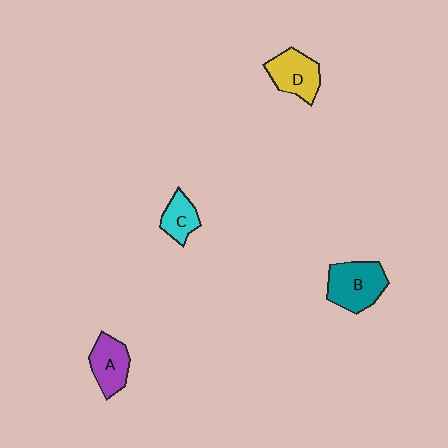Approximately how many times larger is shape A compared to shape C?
Approximately 1.4 times.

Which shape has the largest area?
Shape B (teal).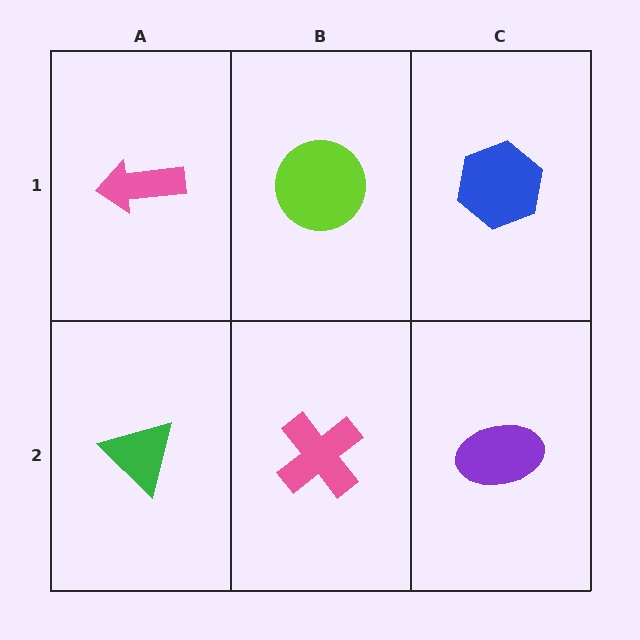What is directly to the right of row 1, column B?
A blue hexagon.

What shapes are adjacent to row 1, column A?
A green triangle (row 2, column A), a lime circle (row 1, column B).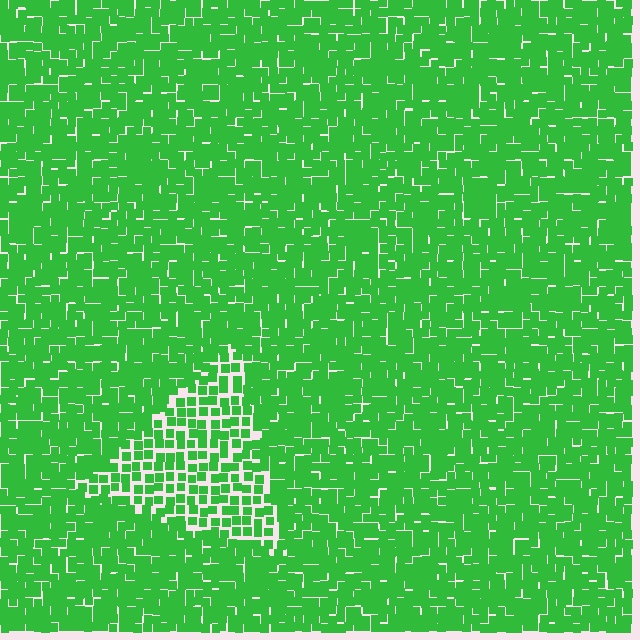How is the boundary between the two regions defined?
The boundary is defined by a change in element density (approximately 1.7x ratio). All elements are the same color, size, and shape.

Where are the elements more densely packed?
The elements are more densely packed outside the triangle boundary.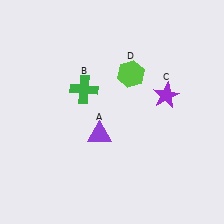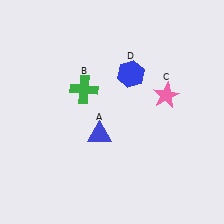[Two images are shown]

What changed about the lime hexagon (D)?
In Image 1, D is lime. In Image 2, it changed to blue.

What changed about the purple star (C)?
In Image 1, C is purple. In Image 2, it changed to pink.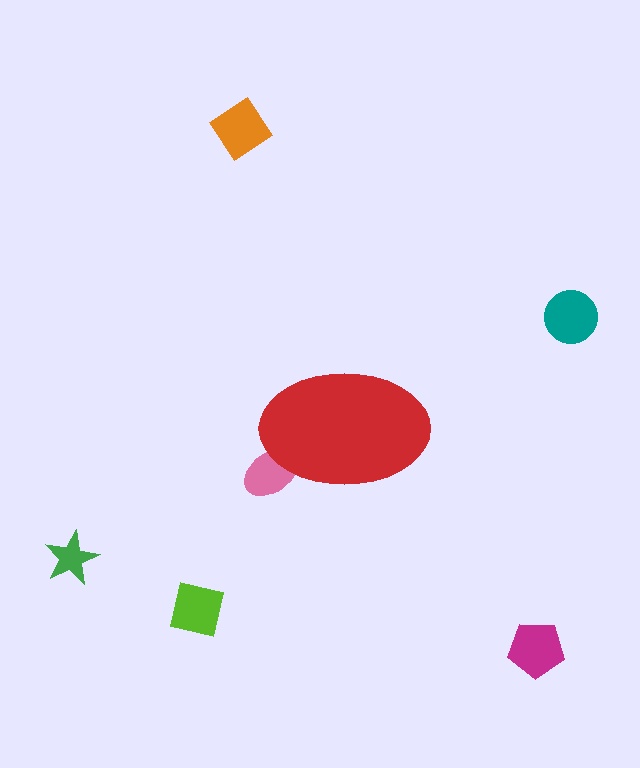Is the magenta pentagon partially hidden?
No, the magenta pentagon is fully visible.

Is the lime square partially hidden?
No, the lime square is fully visible.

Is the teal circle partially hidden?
No, the teal circle is fully visible.